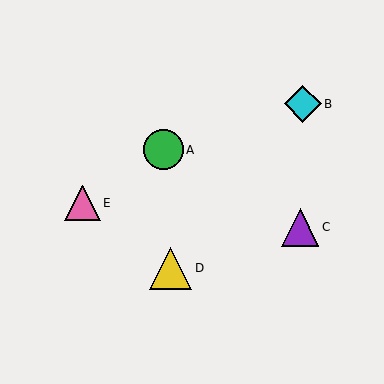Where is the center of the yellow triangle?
The center of the yellow triangle is at (170, 268).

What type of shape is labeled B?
Shape B is a cyan diamond.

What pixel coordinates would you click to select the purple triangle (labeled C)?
Click at (300, 228) to select the purple triangle C.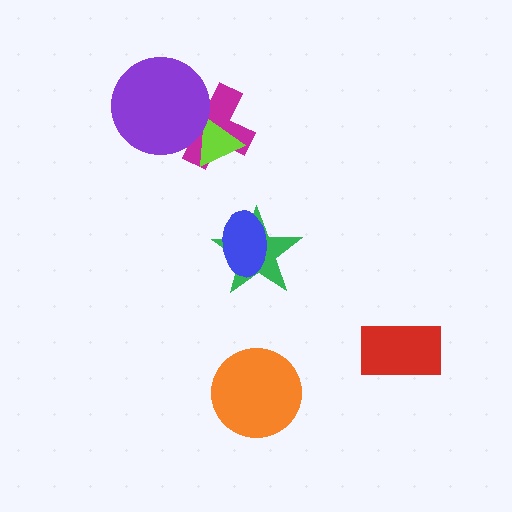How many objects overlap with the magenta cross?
2 objects overlap with the magenta cross.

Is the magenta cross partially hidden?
Yes, it is partially covered by another shape.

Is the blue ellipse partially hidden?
No, no other shape covers it.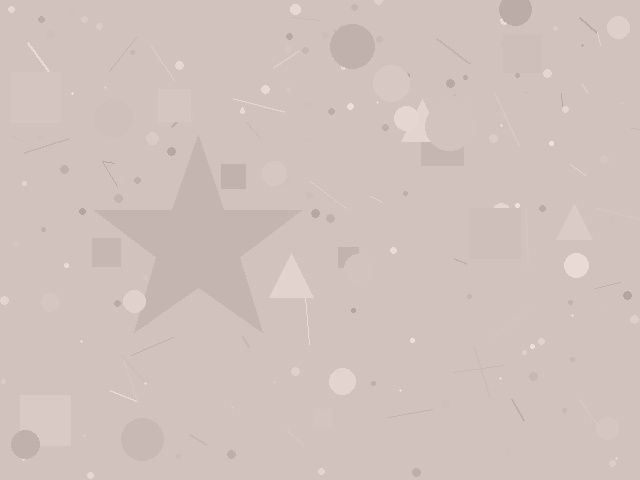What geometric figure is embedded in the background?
A star is embedded in the background.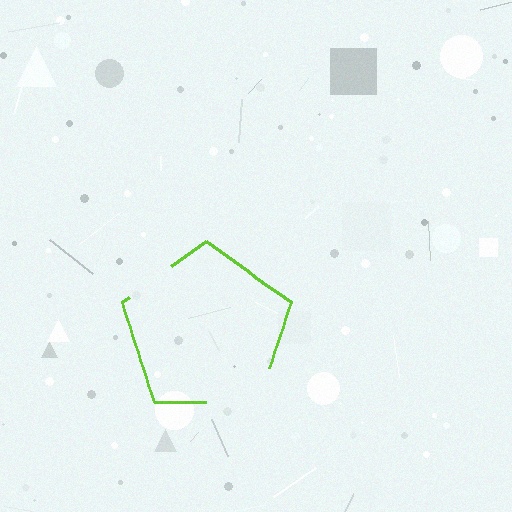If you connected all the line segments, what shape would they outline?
They would outline a pentagon.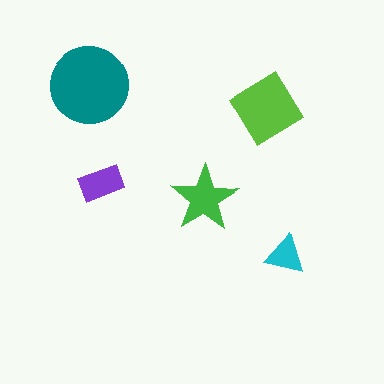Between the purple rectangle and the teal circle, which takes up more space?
The teal circle.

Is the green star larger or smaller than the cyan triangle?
Larger.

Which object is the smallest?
The cyan triangle.